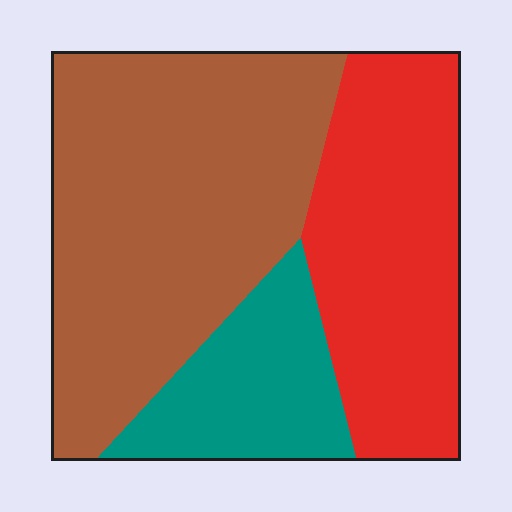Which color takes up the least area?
Teal, at roughly 15%.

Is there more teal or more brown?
Brown.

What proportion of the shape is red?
Red covers roughly 35% of the shape.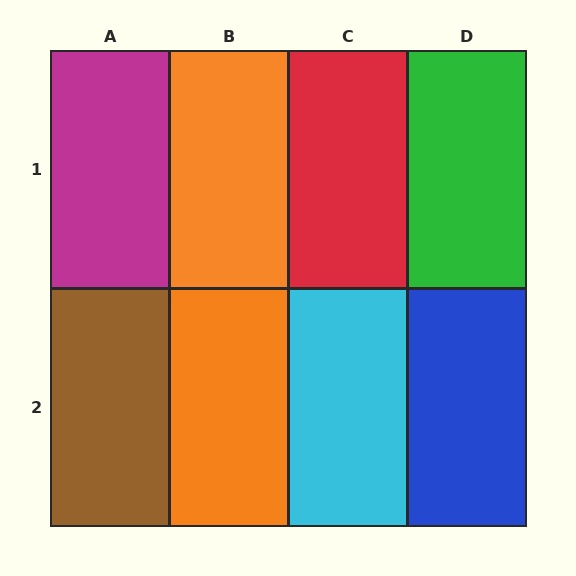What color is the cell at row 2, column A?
Brown.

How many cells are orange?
2 cells are orange.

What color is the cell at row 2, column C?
Cyan.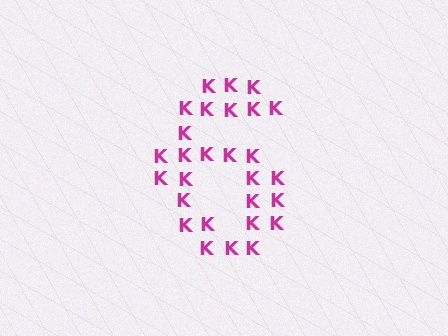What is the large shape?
The large shape is the digit 6.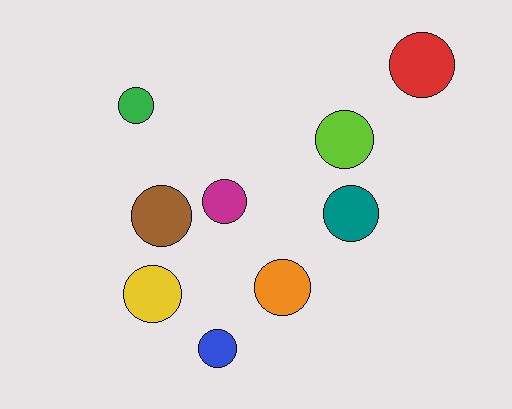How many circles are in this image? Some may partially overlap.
There are 9 circles.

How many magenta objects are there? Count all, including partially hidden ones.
There is 1 magenta object.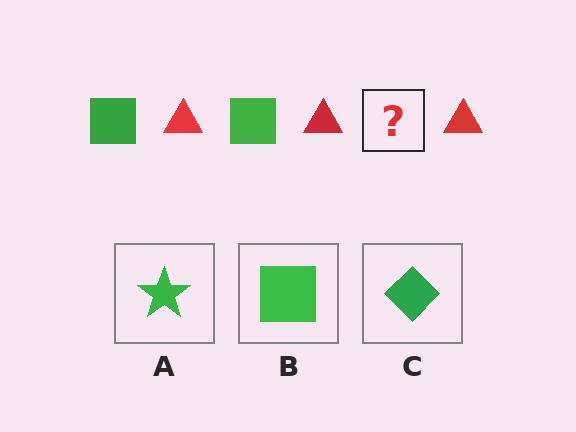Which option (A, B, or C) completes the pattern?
B.